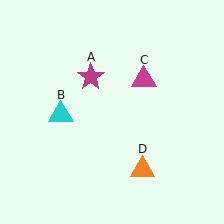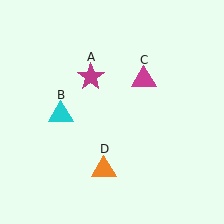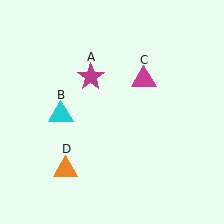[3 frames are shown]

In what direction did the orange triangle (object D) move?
The orange triangle (object D) moved left.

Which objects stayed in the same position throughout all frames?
Magenta star (object A) and cyan triangle (object B) and magenta triangle (object C) remained stationary.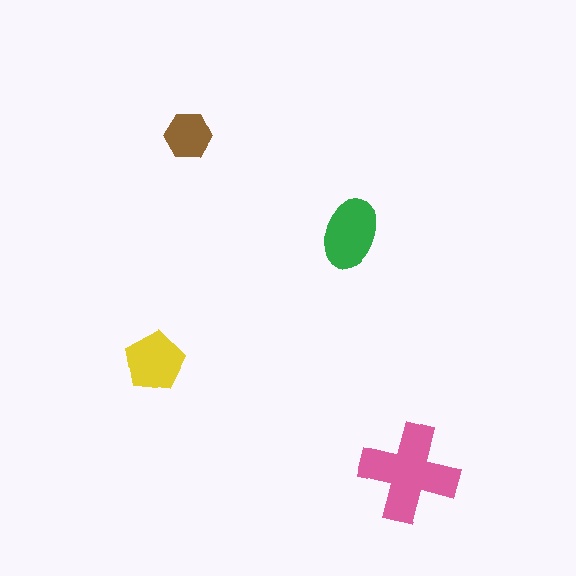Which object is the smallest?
The brown hexagon.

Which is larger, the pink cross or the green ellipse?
The pink cross.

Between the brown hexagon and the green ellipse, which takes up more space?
The green ellipse.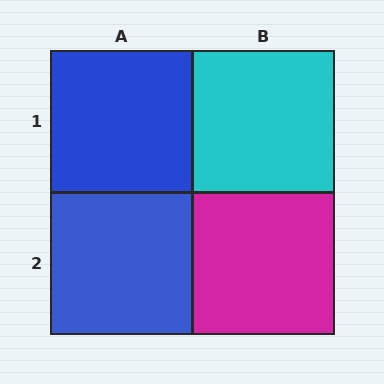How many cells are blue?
2 cells are blue.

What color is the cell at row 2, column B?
Magenta.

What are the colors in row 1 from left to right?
Blue, cyan.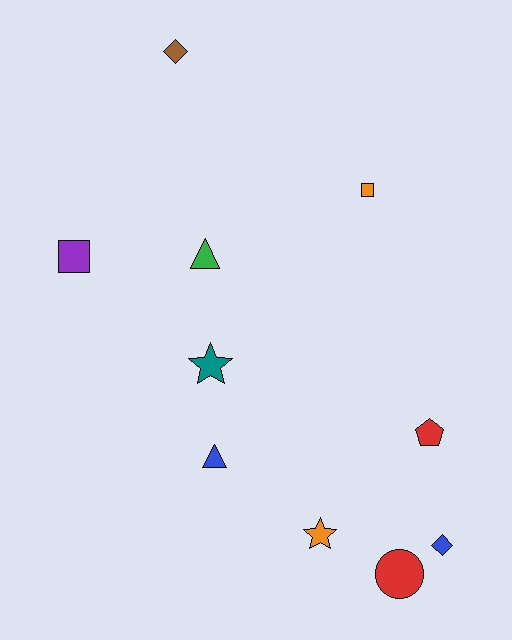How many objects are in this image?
There are 10 objects.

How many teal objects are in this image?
There is 1 teal object.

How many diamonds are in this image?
There are 2 diamonds.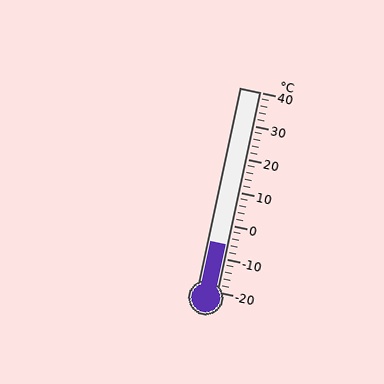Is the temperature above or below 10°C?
The temperature is below 10°C.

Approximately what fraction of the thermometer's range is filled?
The thermometer is filled to approximately 25% of its range.